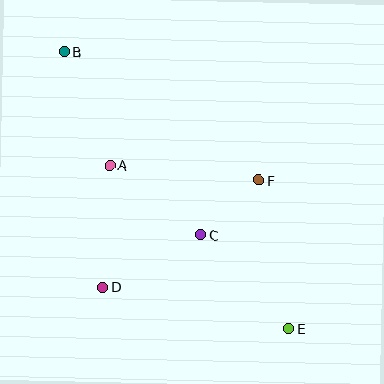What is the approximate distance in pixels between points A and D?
The distance between A and D is approximately 122 pixels.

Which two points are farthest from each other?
Points B and E are farthest from each other.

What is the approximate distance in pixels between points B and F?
The distance between B and F is approximately 233 pixels.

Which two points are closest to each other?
Points C and F are closest to each other.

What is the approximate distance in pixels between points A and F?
The distance between A and F is approximately 150 pixels.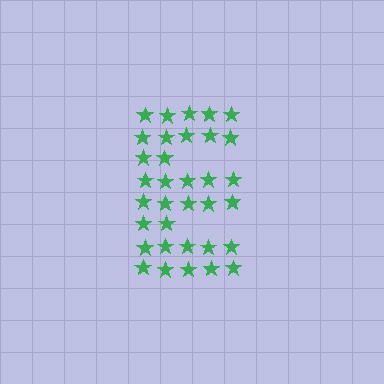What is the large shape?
The large shape is the letter E.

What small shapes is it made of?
It is made of small stars.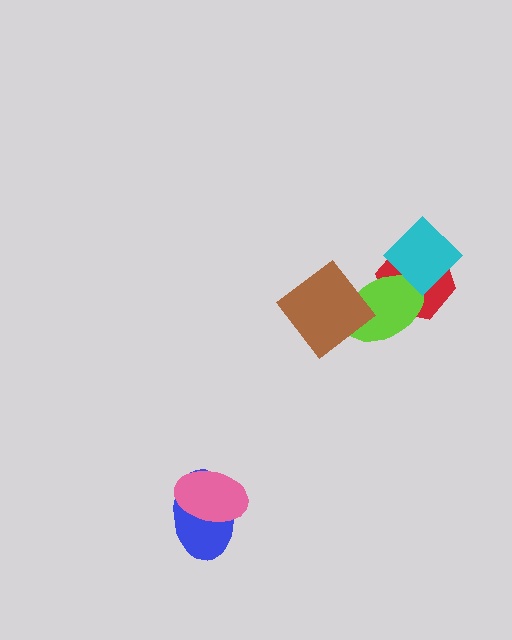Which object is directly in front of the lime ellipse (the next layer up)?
The cyan diamond is directly in front of the lime ellipse.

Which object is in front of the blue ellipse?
The pink ellipse is in front of the blue ellipse.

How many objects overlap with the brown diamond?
1 object overlaps with the brown diamond.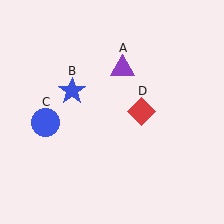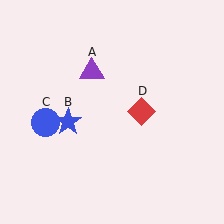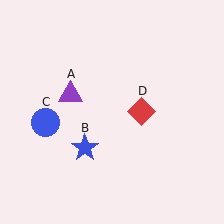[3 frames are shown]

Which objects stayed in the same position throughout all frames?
Blue circle (object C) and red diamond (object D) remained stationary.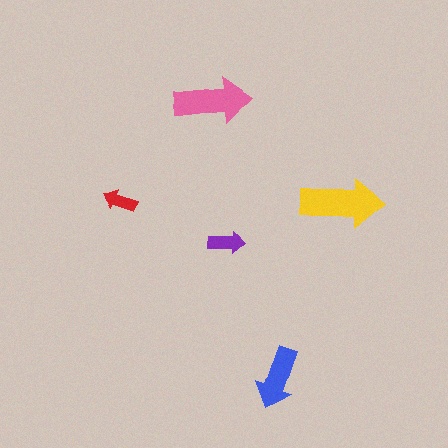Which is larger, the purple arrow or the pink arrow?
The pink one.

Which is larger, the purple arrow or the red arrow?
The purple one.